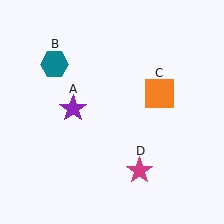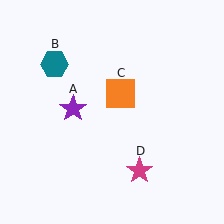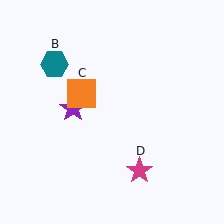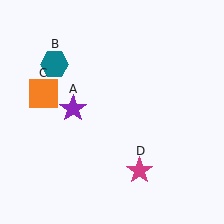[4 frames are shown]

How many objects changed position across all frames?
1 object changed position: orange square (object C).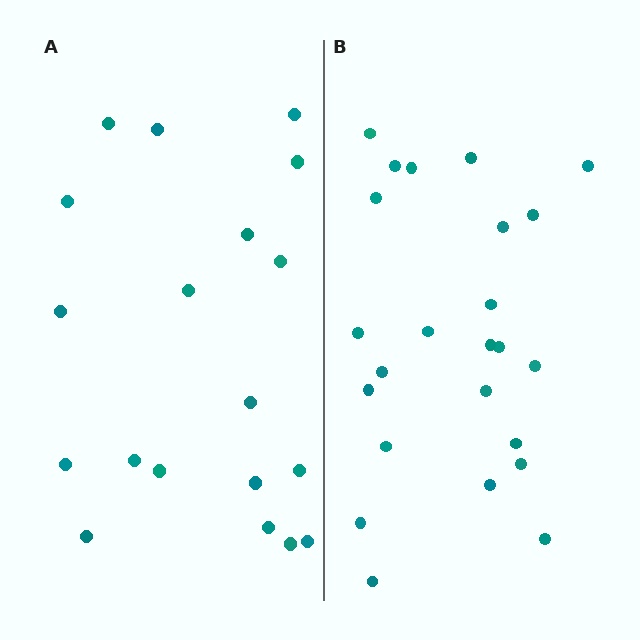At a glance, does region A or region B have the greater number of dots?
Region B (the right region) has more dots.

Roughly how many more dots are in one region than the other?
Region B has about 5 more dots than region A.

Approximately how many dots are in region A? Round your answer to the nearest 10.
About 20 dots. (The exact count is 19, which rounds to 20.)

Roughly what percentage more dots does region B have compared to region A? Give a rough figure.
About 25% more.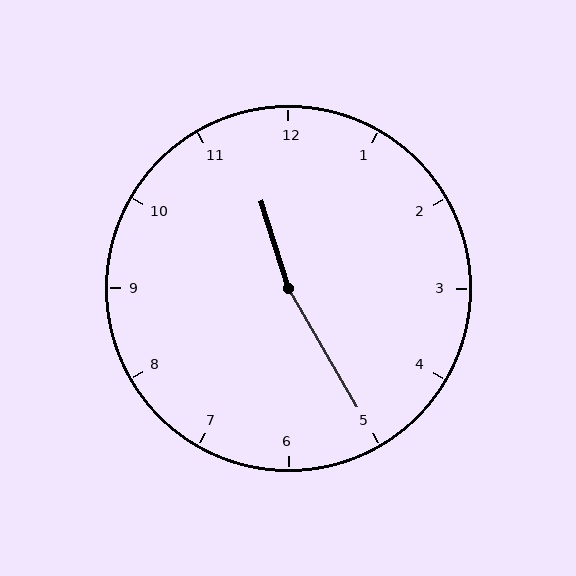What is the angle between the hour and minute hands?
Approximately 168 degrees.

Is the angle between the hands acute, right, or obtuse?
It is obtuse.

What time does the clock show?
11:25.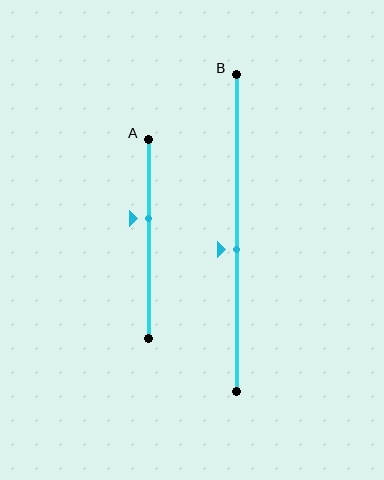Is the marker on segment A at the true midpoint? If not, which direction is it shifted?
No, the marker on segment A is shifted upward by about 11% of the segment length.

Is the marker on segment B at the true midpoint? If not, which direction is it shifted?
No, the marker on segment B is shifted downward by about 5% of the segment length.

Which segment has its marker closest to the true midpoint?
Segment B has its marker closest to the true midpoint.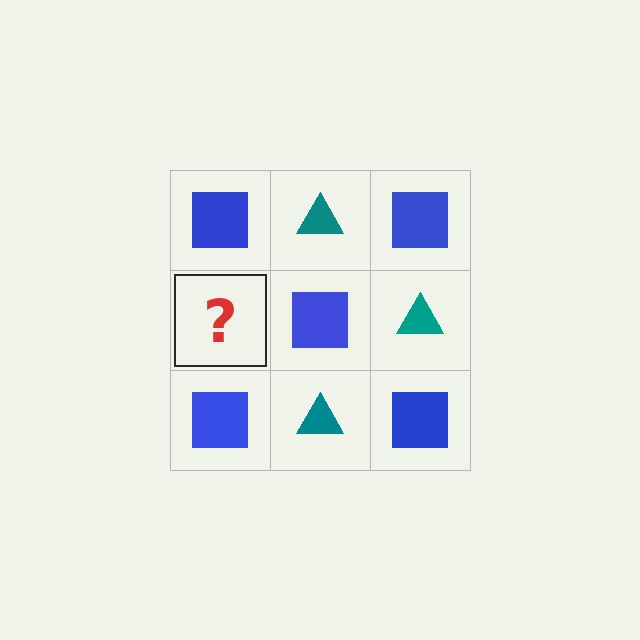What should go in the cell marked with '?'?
The missing cell should contain a teal triangle.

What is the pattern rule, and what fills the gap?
The rule is that it alternates blue square and teal triangle in a checkerboard pattern. The gap should be filled with a teal triangle.